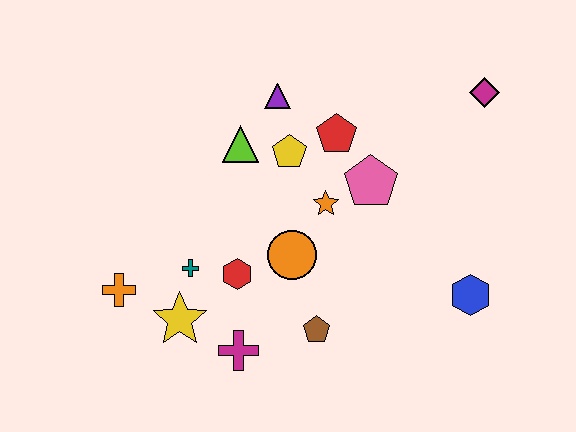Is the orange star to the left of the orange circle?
No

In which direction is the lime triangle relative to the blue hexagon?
The lime triangle is to the left of the blue hexagon.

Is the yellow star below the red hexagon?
Yes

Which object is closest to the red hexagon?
The teal cross is closest to the red hexagon.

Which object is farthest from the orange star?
The orange cross is farthest from the orange star.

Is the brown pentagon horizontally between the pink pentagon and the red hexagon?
Yes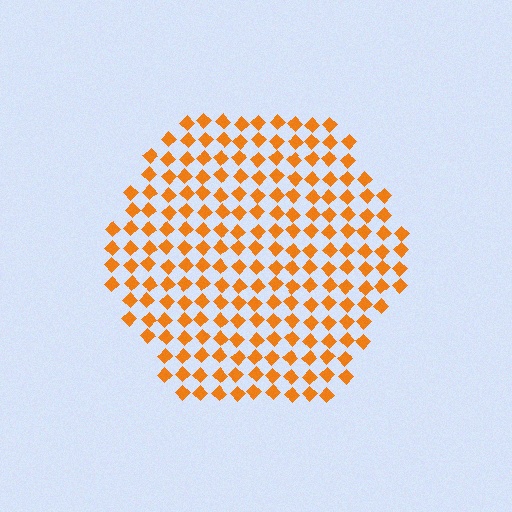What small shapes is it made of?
It is made of small diamonds.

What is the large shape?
The large shape is a hexagon.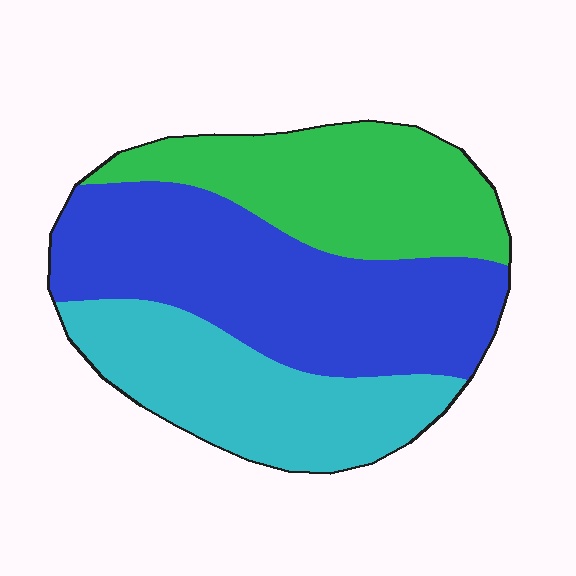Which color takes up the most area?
Blue, at roughly 45%.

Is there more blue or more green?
Blue.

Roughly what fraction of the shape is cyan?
Cyan takes up between a sixth and a third of the shape.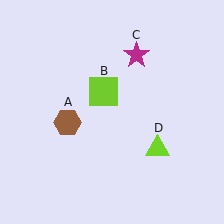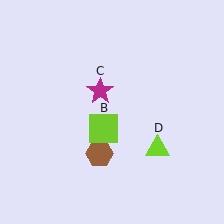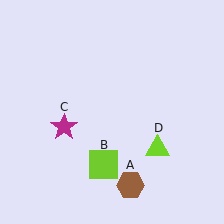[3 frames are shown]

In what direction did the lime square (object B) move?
The lime square (object B) moved down.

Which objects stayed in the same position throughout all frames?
Lime triangle (object D) remained stationary.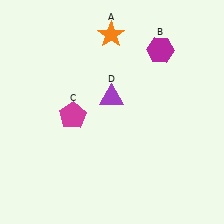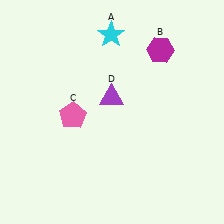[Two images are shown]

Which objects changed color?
A changed from orange to cyan. C changed from magenta to pink.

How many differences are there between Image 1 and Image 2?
There are 2 differences between the two images.